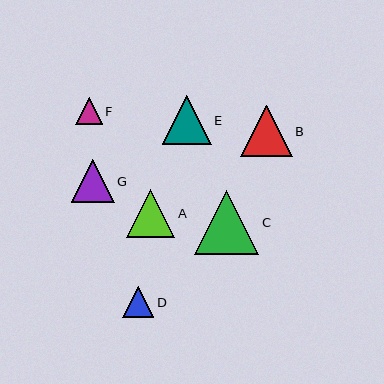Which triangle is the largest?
Triangle C is the largest with a size of approximately 64 pixels.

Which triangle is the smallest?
Triangle F is the smallest with a size of approximately 27 pixels.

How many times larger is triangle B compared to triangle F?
Triangle B is approximately 1.9 times the size of triangle F.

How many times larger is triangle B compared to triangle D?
Triangle B is approximately 1.6 times the size of triangle D.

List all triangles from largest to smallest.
From largest to smallest: C, B, E, A, G, D, F.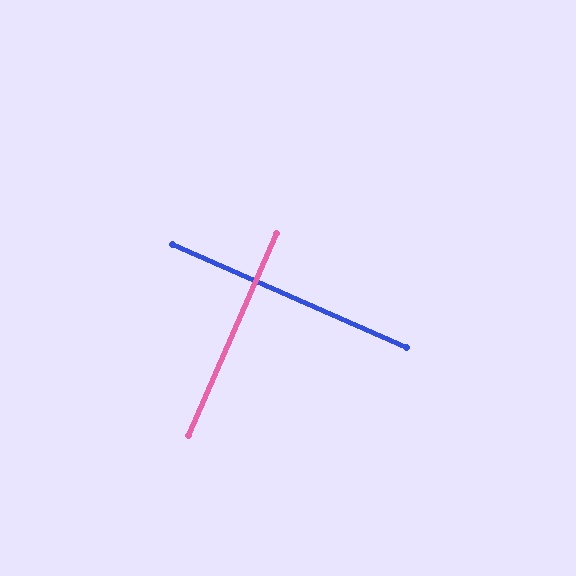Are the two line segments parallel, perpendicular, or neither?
Perpendicular — they meet at approximately 90°.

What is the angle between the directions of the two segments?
Approximately 90 degrees.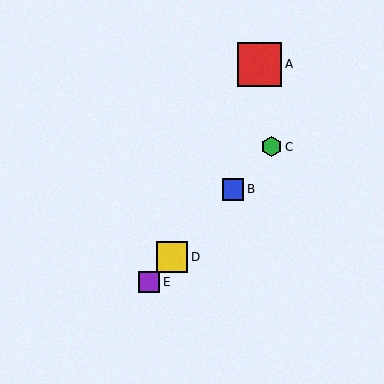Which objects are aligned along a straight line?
Objects B, C, D, E are aligned along a straight line.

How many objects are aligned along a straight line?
4 objects (B, C, D, E) are aligned along a straight line.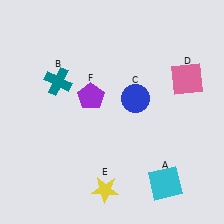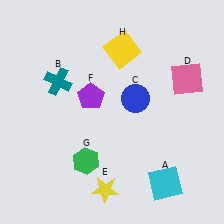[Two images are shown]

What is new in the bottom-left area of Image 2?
A green hexagon (G) was added in the bottom-left area of Image 2.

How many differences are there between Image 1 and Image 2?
There are 2 differences between the two images.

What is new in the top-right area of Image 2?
A yellow square (H) was added in the top-right area of Image 2.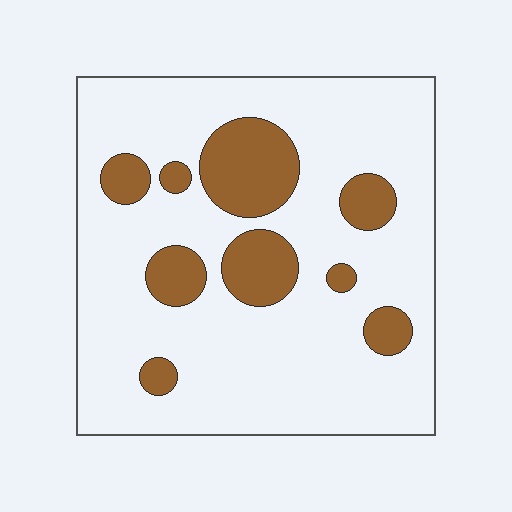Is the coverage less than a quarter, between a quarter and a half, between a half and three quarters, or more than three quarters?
Less than a quarter.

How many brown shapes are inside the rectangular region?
9.